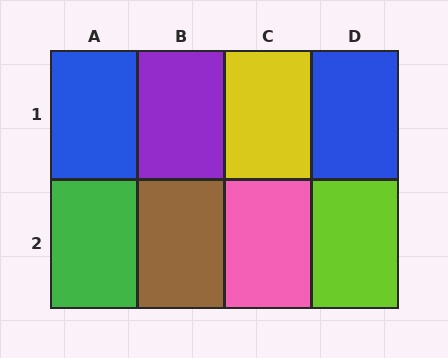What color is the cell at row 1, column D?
Blue.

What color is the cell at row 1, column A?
Blue.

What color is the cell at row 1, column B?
Purple.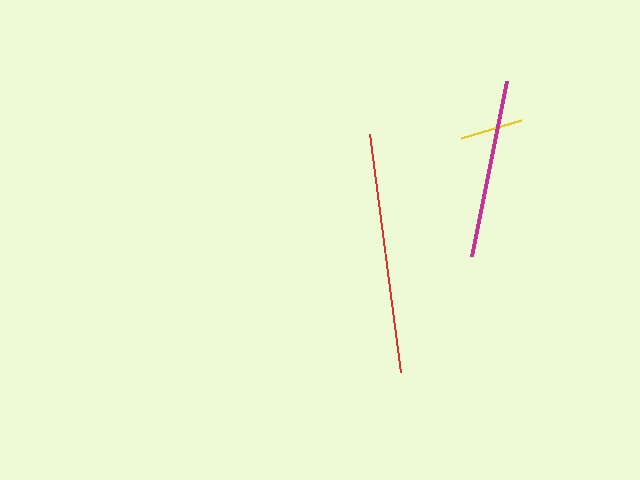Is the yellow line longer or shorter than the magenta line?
The magenta line is longer than the yellow line.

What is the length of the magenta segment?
The magenta segment is approximately 179 pixels long.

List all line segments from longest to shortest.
From longest to shortest: red, magenta, yellow.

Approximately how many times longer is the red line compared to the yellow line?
The red line is approximately 3.8 times the length of the yellow line.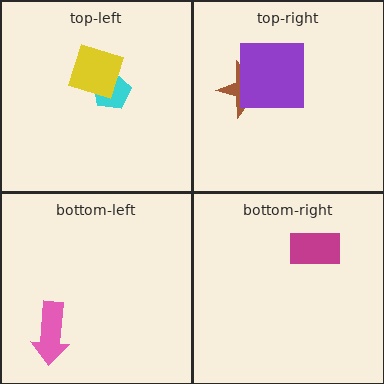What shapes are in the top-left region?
The cyan pentagon, the yellow diamond.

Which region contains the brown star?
The top-right region.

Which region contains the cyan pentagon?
The top-left region.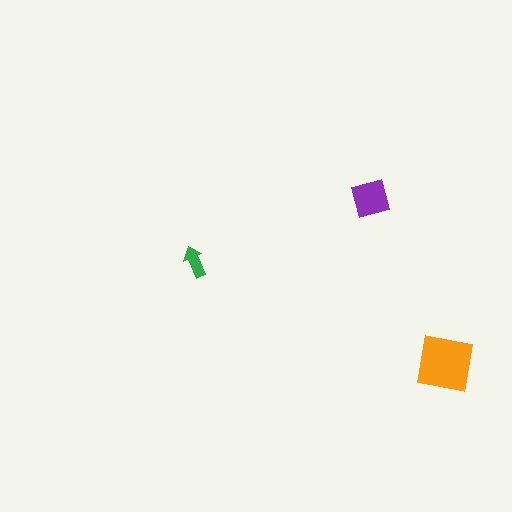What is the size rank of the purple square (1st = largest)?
2nd.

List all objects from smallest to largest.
The green arrow, the purple square, the orange square.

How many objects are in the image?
There are 3 objects in the image.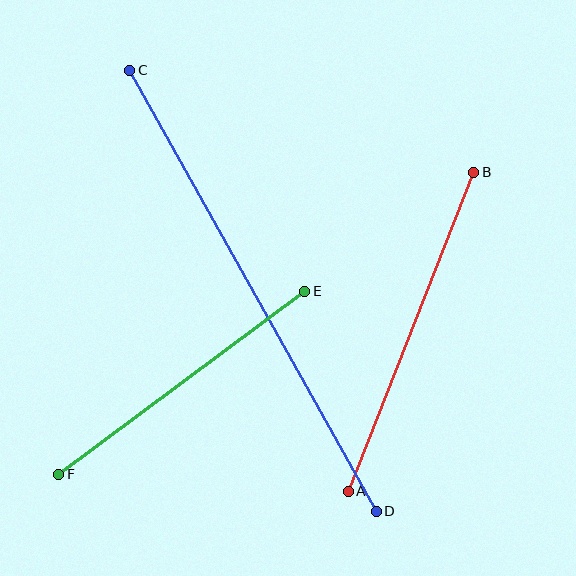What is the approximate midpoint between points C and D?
The midpoint is at approximately (253, 291) pixels.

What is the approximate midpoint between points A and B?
The midpoint is at approximately (411, 332) pixels.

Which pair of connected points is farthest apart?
Points C and D are farthest apart.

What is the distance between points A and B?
The distance is approximately 343 pixels.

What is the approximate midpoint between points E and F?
The midpoint is at approximately (182, 383) pixels.